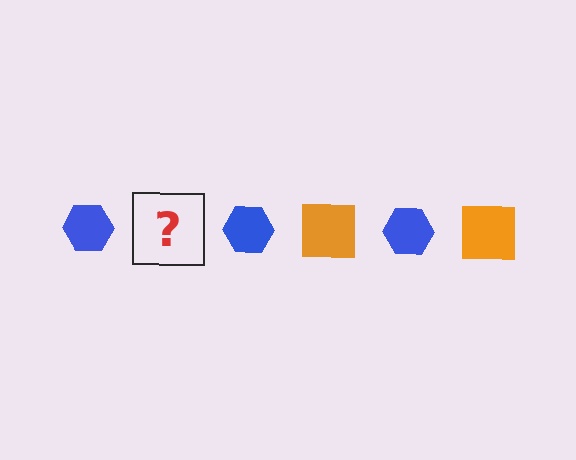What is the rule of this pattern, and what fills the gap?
The rule is that the pattern alternates between blue hexagon and orange square. The gap should be filled with an orange square.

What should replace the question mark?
The question mark should be replaced with an orange square.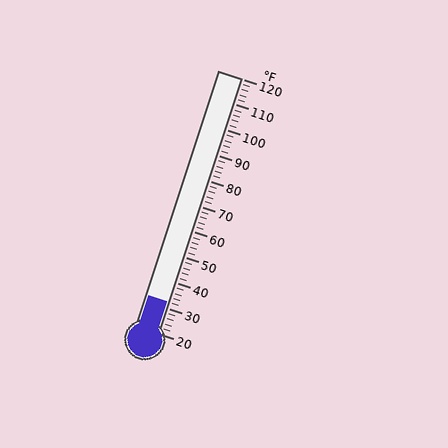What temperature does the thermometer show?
The thermometer shows approximately 32°F.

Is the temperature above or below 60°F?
The temperature is below 60°F.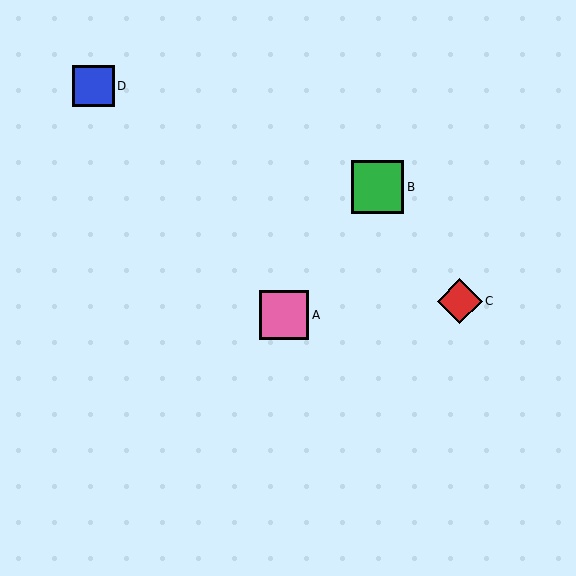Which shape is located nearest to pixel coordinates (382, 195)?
The green square (labeled B) at (377, 187) is nearest to that location.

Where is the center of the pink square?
The center of the pink square is at (284, 315).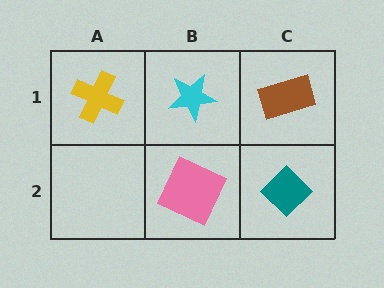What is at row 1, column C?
A brown rectangle.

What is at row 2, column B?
A pink square.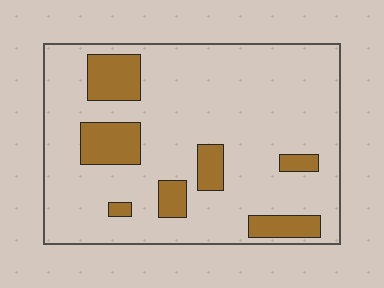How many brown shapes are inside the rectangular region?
7.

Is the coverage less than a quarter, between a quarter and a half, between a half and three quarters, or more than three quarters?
Less than a quarter.